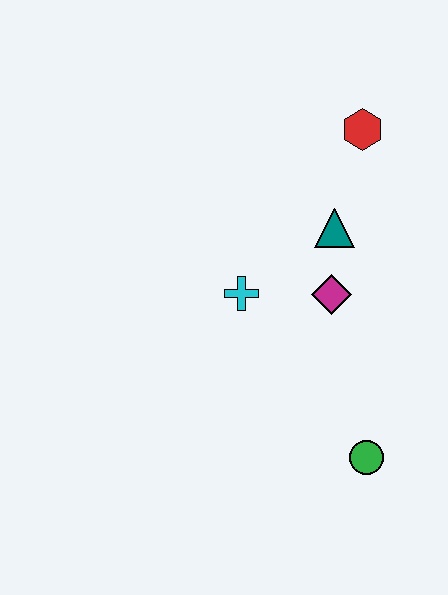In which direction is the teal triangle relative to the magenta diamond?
The teal triangle is above the magenta diamond.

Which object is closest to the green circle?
The magenta diamond is closest to the green circle.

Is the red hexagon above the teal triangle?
Yes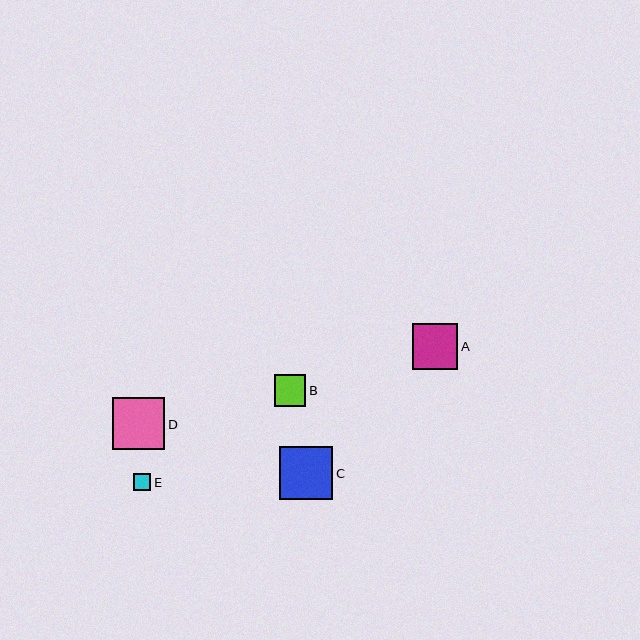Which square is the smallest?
Square E is the smallest with a size of approximately 17 pixels.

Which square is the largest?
Square C is the largest with a size of approximately 53 pixels.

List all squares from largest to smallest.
From largest to smallest: C, D, A, B, E.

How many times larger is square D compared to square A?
Square D is approximately 1.1 times the size of square A.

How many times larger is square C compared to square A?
Square C is approximately 1.2 times the size of square A.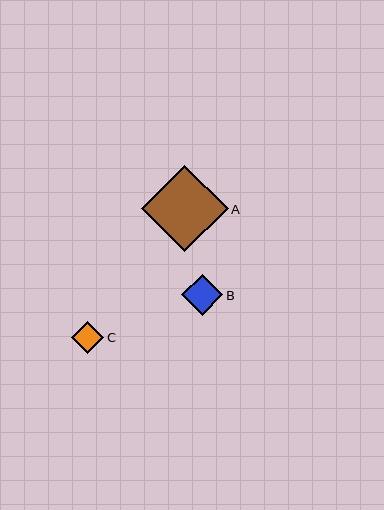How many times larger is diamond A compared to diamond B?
Diamond A is approximately 2.1 times the size of diamond B.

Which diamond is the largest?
Diamond A is the largest with a size of approximately 87 pixels.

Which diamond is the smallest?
Diamond C is the smallest with a size of approximately 32 pixels.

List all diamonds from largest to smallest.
From largest to smallest: A, B, C.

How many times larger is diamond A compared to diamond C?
Diamond A is approximately 2.7 times the size of diamond C.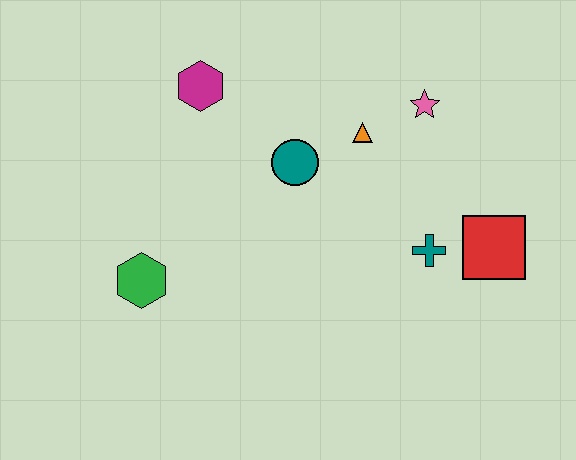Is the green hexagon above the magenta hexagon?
No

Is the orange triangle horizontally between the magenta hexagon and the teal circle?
No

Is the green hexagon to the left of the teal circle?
Yes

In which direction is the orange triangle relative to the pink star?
The orange triangle is to the left of the pink star.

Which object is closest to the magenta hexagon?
The teal circle is closest to the magenta hexagon.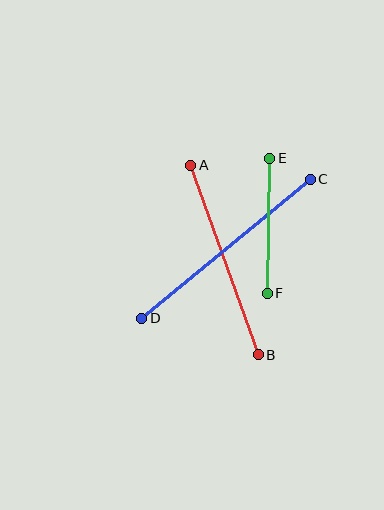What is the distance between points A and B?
The distance is approximately 201 pixels.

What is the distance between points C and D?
The distance is approximately 218 pixels.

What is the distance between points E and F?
The distance is approximately 135 pixels.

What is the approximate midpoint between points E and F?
The midpoint is at approximately (268, 226) pixels.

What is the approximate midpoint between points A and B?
The midpoint is at approximately (225, 260) pixels.